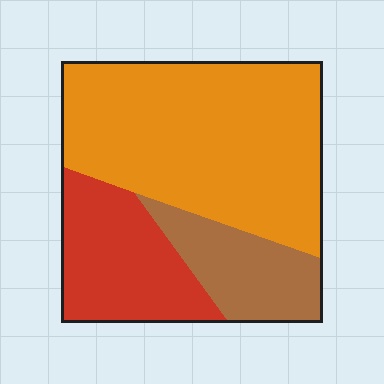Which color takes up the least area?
Brown, at roughly 20%.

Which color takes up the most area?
Orange, at roughly 60%.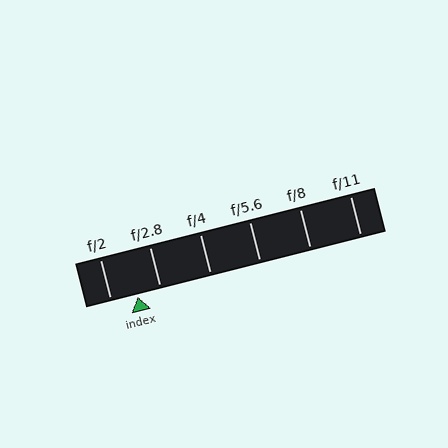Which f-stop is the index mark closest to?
The index mark is closest to f/2.8.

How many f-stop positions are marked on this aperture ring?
There are 6 f-stop positions marked.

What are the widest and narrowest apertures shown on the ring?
The widest aperture shown is f/2 and the narrowest is f/11.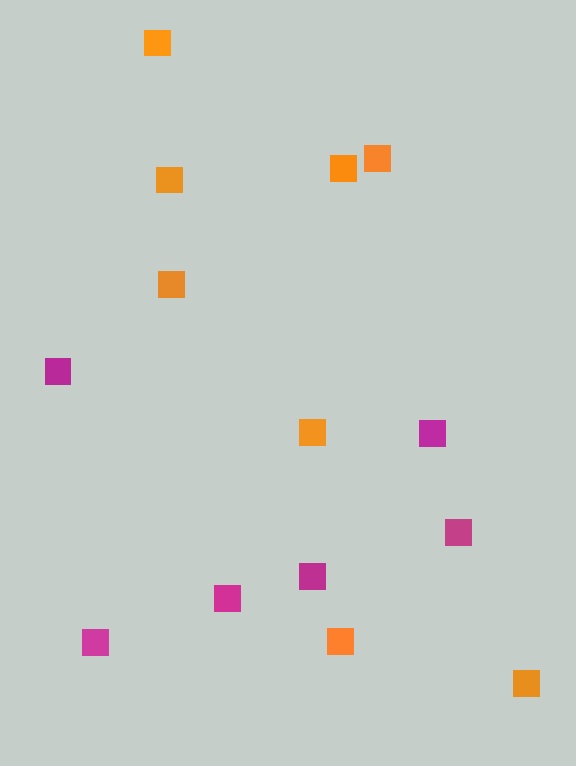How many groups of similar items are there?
There are 2 groups: one group of orange squares (8) and one group of magenta squares (6).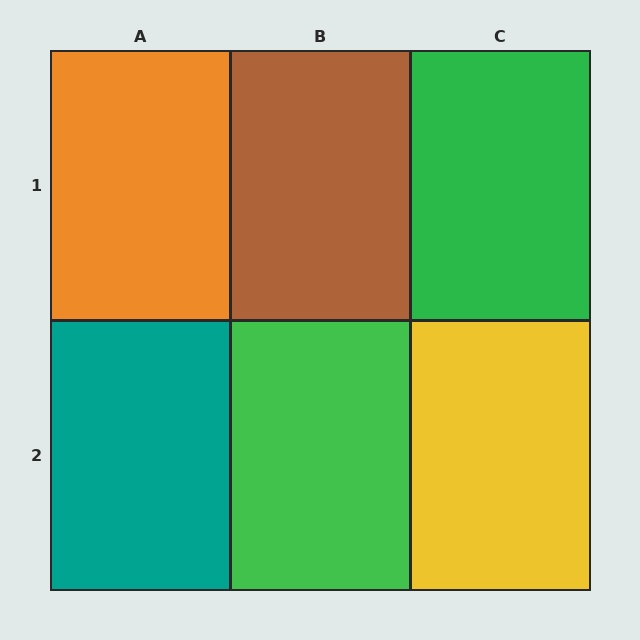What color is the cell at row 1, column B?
Brown.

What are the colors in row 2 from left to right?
Teal, green, yellow.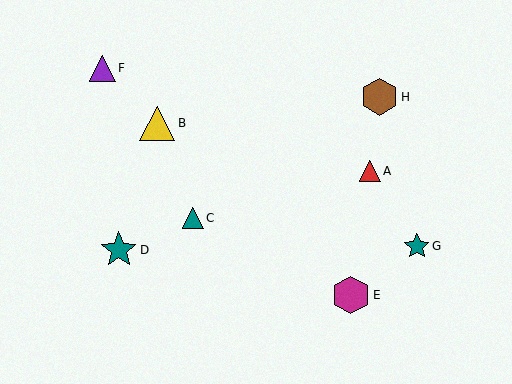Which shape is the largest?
The magenta hexagon (labeled E) is the largest.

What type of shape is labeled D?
Shape D is a teal star.